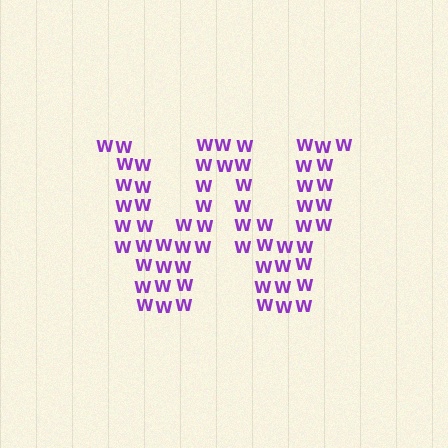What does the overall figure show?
The overall figure shows the letter W.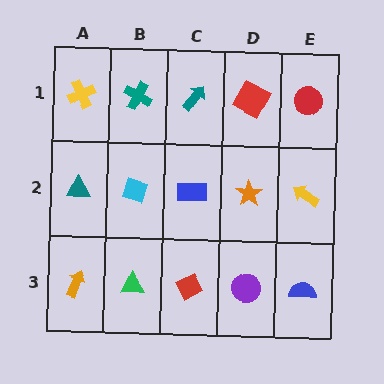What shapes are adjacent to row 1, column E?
A yellow arrow (row 2, column E), a red square (row 1, column D).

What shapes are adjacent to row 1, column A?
A teal triangle (row 2, column A), a teal cross (row 1, column B).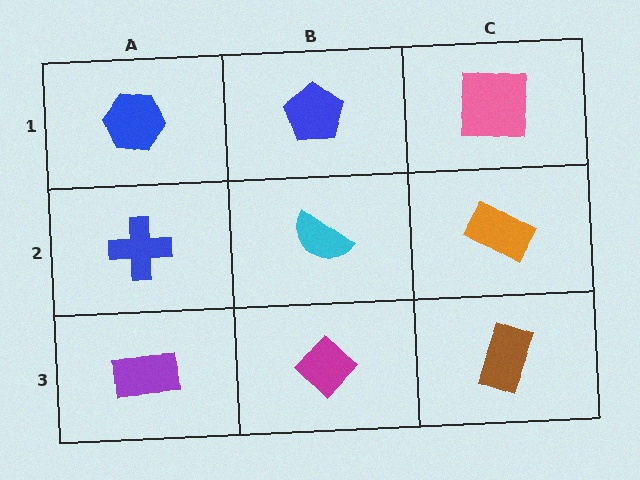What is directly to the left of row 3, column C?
A magenta diamond.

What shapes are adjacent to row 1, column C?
An orange rectangle (row 2, column C), a blue pentagon (row 1, column B).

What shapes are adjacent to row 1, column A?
A blue cross (row 2, column A), a blue pentagon (row 1, column B).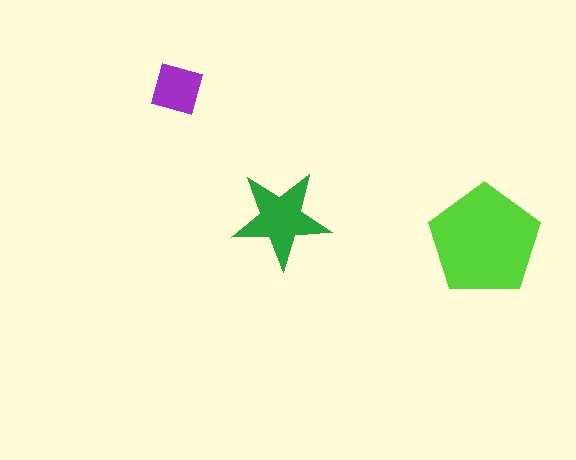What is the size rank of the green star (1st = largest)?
2nd.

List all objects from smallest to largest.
The purple diamond, the green star, the lime pentagon.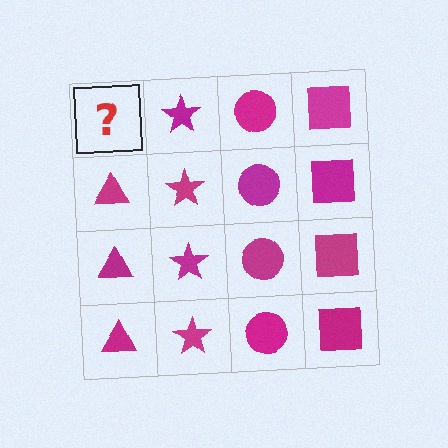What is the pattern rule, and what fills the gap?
The rule is that each column has a consistent shape. The gap should be filled with a magenta triangle.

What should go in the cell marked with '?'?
The missing cell should contain a magenta triangle.